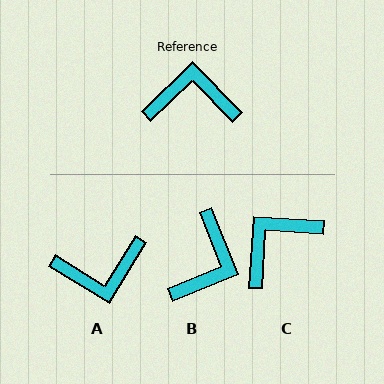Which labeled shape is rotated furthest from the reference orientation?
A, about 166 degrees away.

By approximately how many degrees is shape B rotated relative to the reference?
Approximately 112 degrees clockwise.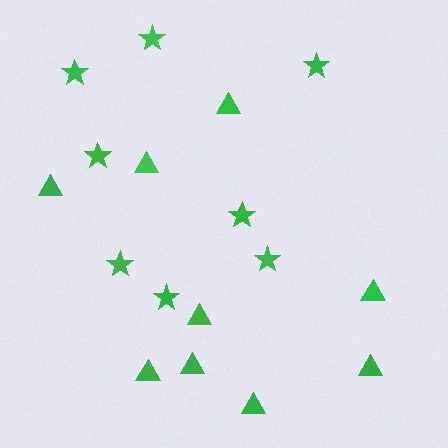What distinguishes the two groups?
There are 2 groups: one group of stars (8) and one group of triangles (9).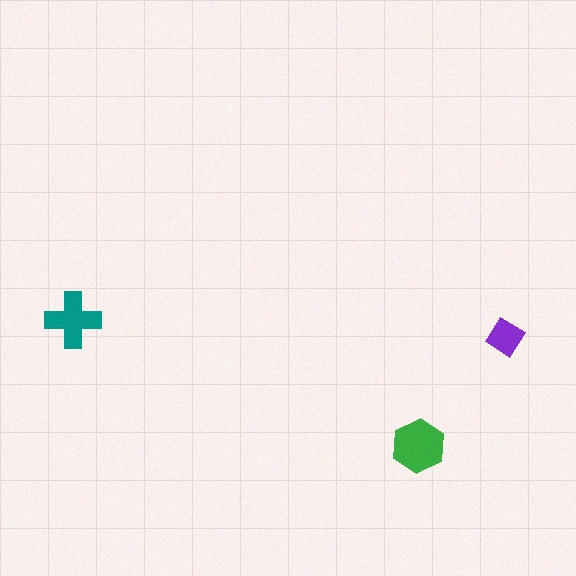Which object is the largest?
The green hexagon.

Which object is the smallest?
The purple diamond.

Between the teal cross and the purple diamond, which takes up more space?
The teal cross.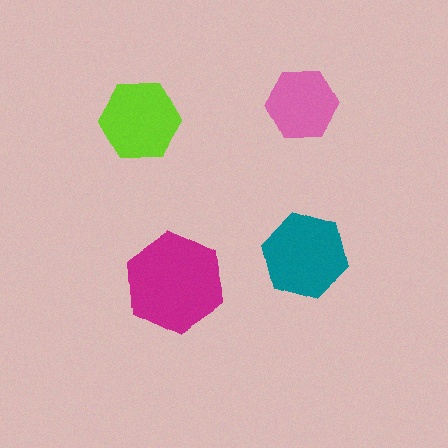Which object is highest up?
The pink hexagon is topmost.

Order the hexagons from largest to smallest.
the magenta one, the teal one, the lime one, the pink one.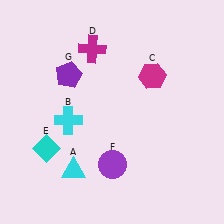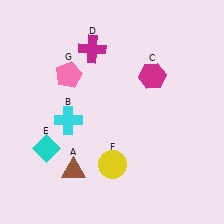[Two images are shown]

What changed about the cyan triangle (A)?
In Image 1, A is cyan. In Image 2, it changed to brown.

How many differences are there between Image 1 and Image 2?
There are 3 differences between the two images.